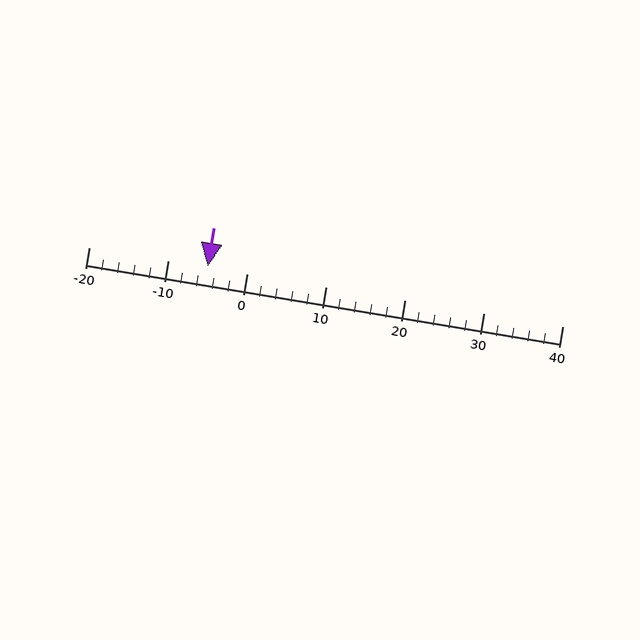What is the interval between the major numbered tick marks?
The major tick marks are spaced 10 units apart.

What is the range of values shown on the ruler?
The ruler shows values from -20 to 40.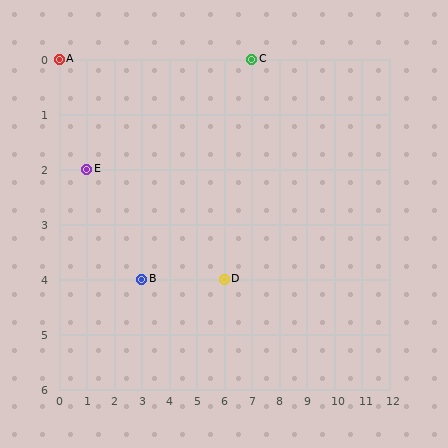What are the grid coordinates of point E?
Point E is at grid coordinates (1, 2).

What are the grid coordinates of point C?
Point C is at grid coordinates (7, 0).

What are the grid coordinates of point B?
Point B is at grid coordinates (3, 4).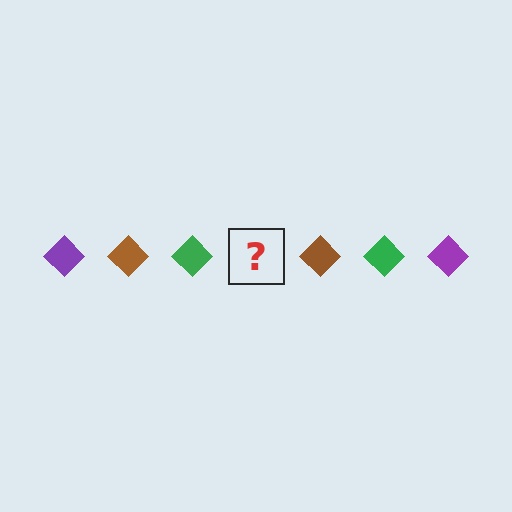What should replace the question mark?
The question mark should be replaced with a purple diamond.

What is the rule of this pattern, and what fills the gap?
The rule is that the pattern cycles through purple, brown, green diamonds. The gap should be filled with a purple diamond.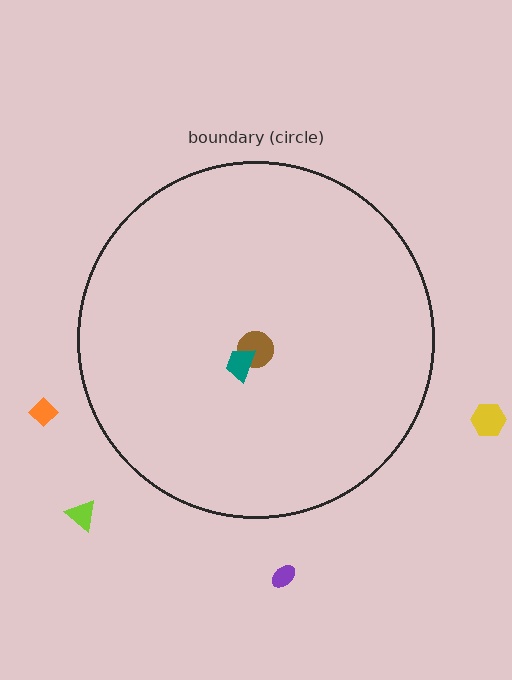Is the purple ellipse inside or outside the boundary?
Outside.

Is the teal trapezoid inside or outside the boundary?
Inside.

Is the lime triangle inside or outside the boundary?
Outside.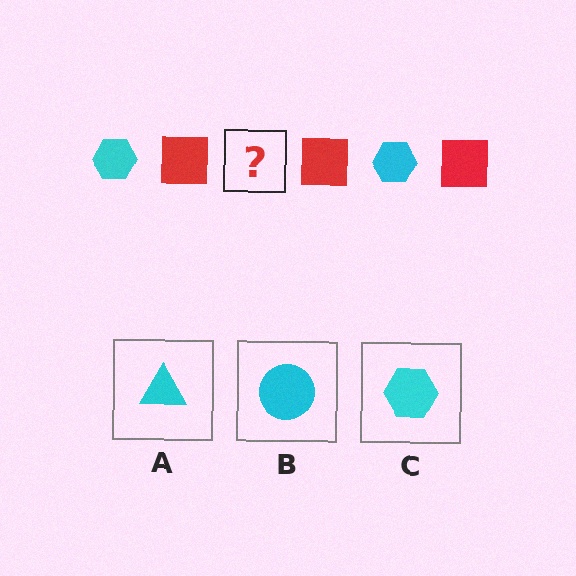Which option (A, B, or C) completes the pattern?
C.